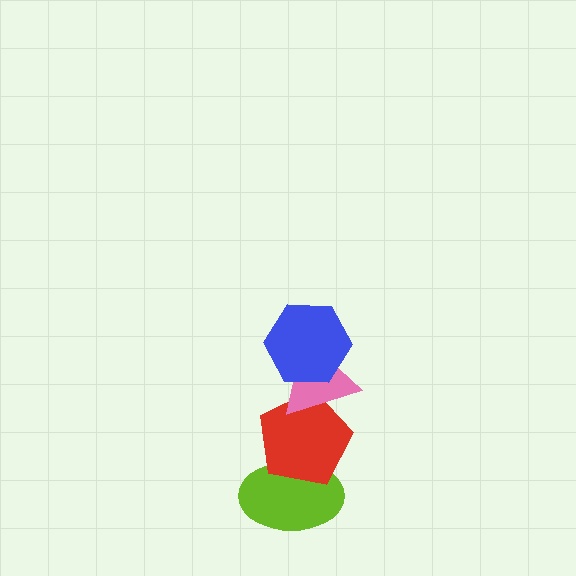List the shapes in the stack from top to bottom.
From top to bottom: the blue hexagon, the pink triangle, the red pentagon, the lime ellipse.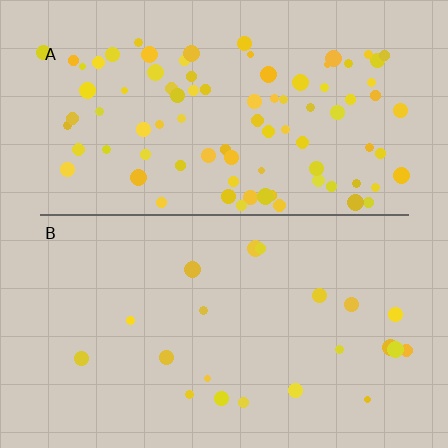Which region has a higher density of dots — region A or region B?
A (the top).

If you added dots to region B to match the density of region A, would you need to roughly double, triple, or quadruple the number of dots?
Approximately quadruple.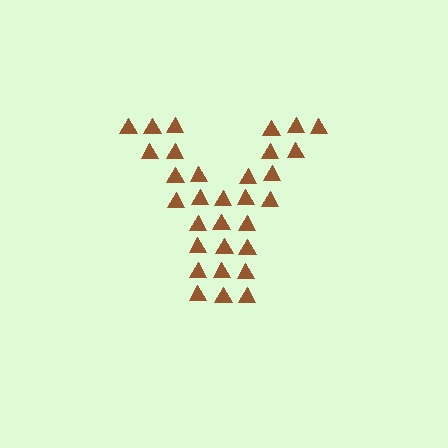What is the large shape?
The large shape is the letter Y.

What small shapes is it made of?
It is made of small triangles.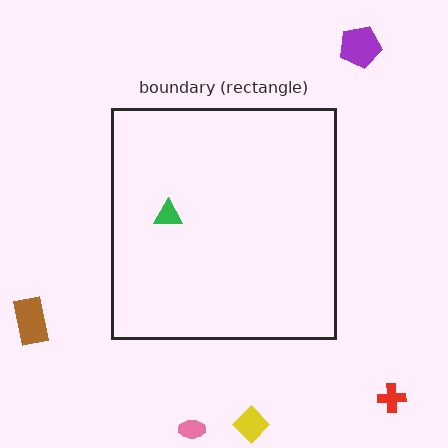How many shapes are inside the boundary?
1 inside, 5 outside.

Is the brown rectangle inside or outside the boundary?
Outside.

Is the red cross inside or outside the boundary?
Outside.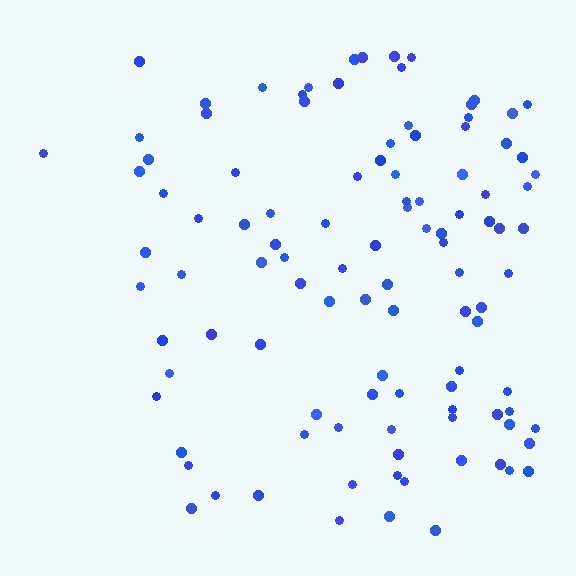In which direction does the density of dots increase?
From left to right, with the right side densest.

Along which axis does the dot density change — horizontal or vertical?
Horizontal.